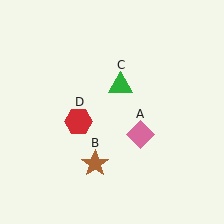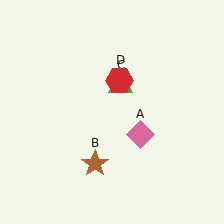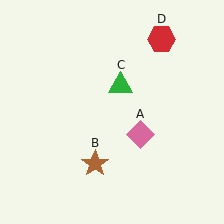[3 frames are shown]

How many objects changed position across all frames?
1 object changed position: red hexagon (object D).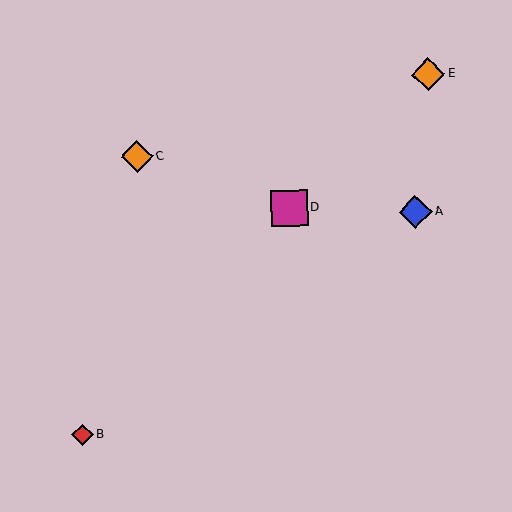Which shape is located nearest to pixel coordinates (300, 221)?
The magenta square (labeled D) at (289, 208) is nearest to that location.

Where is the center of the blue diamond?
The center of the blue diamond is at (415, 212).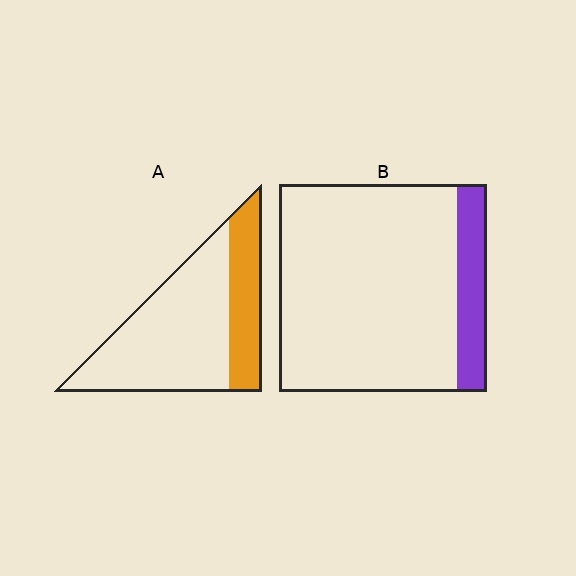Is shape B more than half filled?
No.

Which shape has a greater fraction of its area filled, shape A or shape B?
Shape A.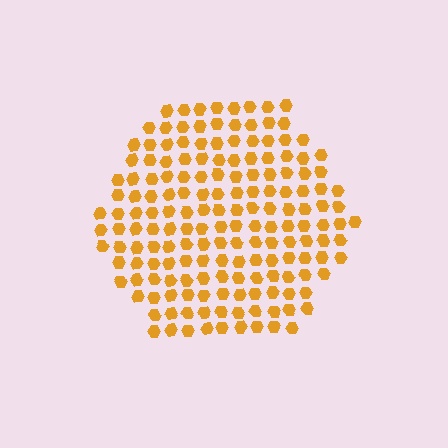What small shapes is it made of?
It is made of small hexagons.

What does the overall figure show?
The overall figure shows a hexagon.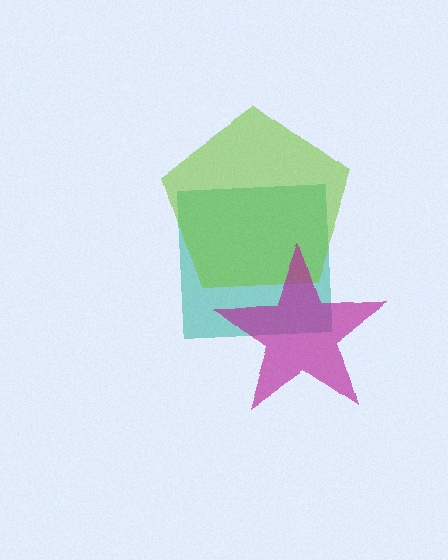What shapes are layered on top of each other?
The layered shapes are: a teal square, a lime pentagon, a magenta star.